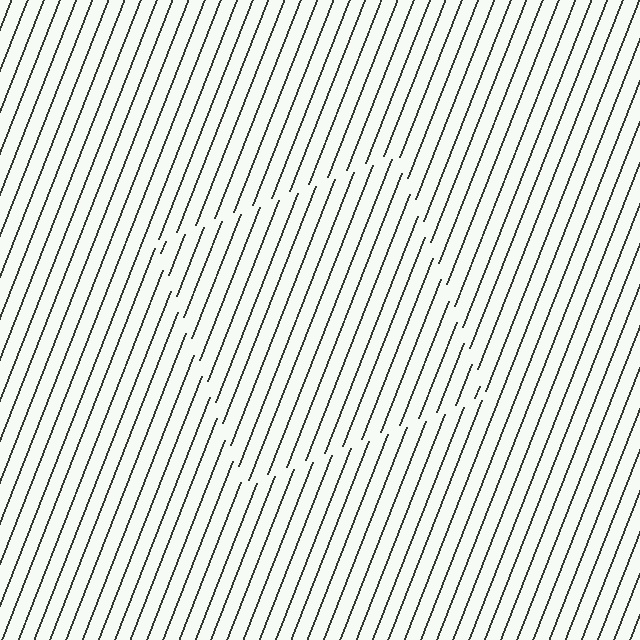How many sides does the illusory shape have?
4 sides — the line-ends trace a square.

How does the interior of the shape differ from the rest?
The interior of the shape contains the same grating, shifted by half a period — the contour is defined by the phase discontinuity where line-ends from the inner and outer gratings abut.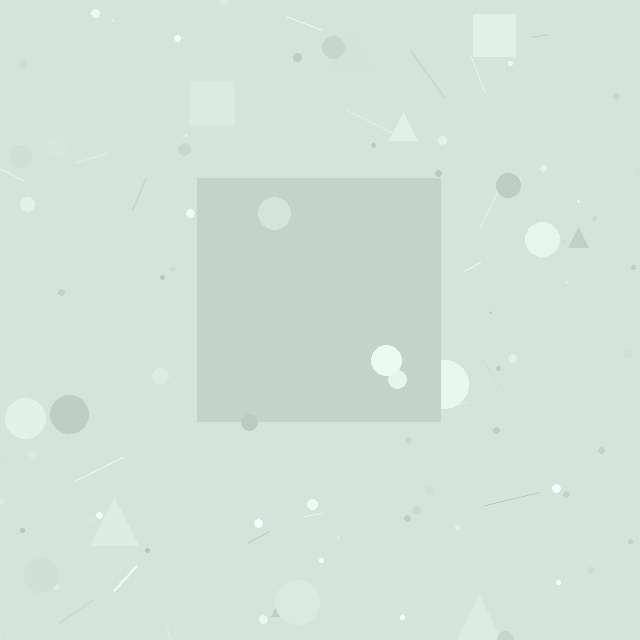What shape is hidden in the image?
A square is hidden in the image.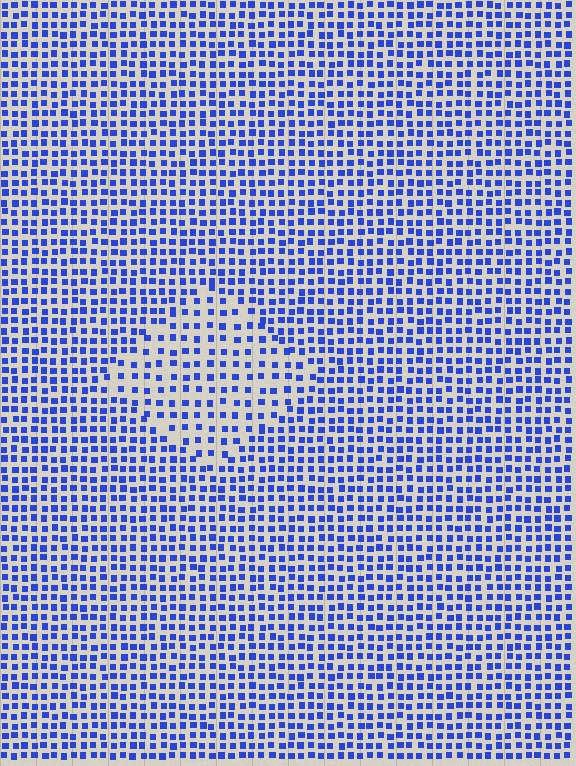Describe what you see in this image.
The image contains small blue elements arranged at two different densities. A diamond-shaped region is visible where the elements are less densely packed than the surrounding area.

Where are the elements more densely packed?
The elements are more densely packed outside the diamond boundary.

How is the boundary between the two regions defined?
The boundary is defined by a change in element density (approximately 1.7x ratio). All elements are the same color, size, and shape.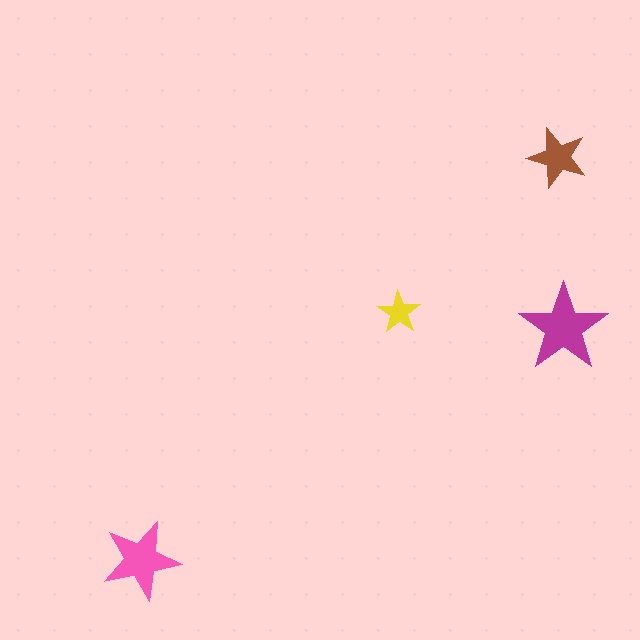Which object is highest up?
The brown star is topmost.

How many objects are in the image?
There are 4 objects in the image.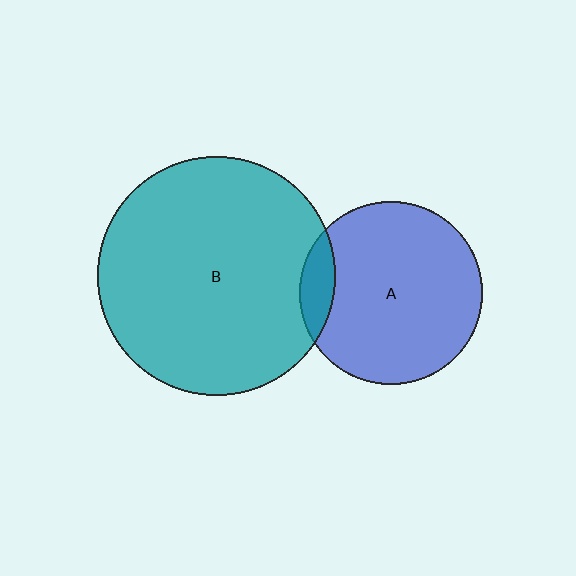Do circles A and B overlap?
Yes.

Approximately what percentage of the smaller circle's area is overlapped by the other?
Approximately 10%.